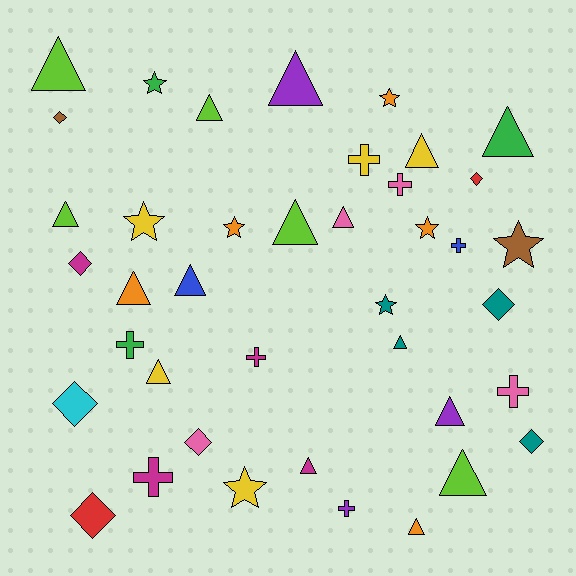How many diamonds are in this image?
There are 8 diamonds.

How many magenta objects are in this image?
There are 4 magenta objects.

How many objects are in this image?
There are 40 objects.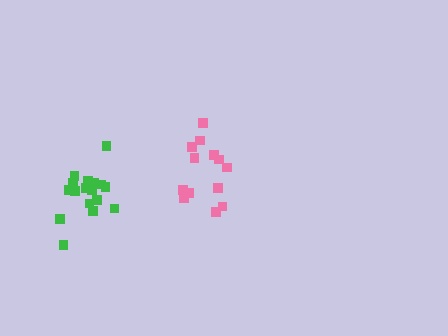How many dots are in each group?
Group 1: 17 dots, Group 2: 13 dots (30 total).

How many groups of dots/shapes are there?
There are 2 groups.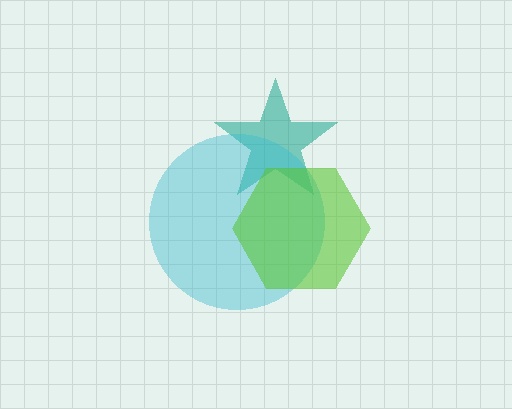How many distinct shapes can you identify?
There are 3 distinct shapes: a teal star, a cyan circle, a lime hexagon.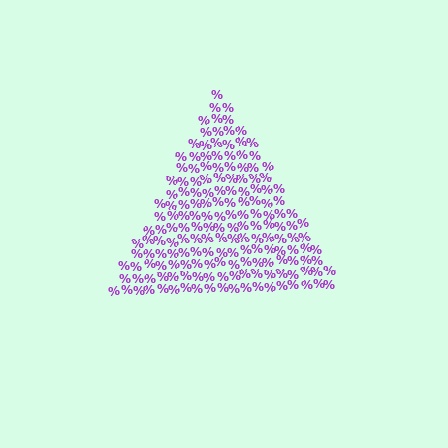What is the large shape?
The large shape is a triangle.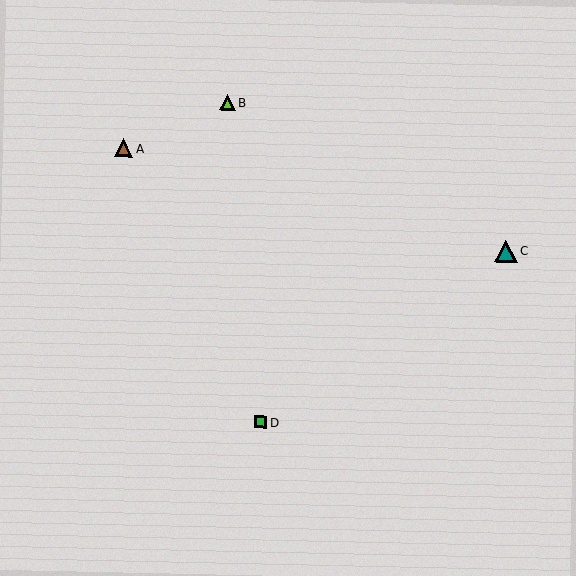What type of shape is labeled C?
Shape C is a teal triangle.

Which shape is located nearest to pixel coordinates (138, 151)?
The brown triangle (labeled A) at (124, 148) is nearest to that location.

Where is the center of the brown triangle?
The center of the brown triangle is at (124, 148).